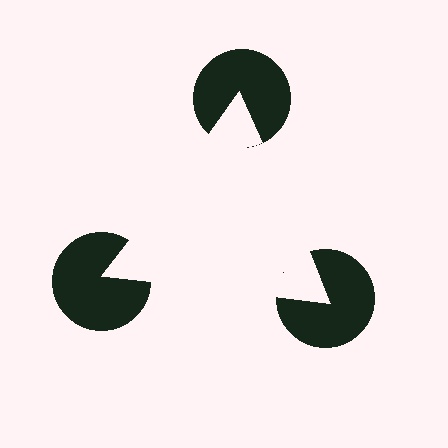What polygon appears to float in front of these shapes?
An illusory triangle — its edges are inferred from the aligned wedge cuts in the pac-man discs, not physically drawn.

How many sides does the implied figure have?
3 sides.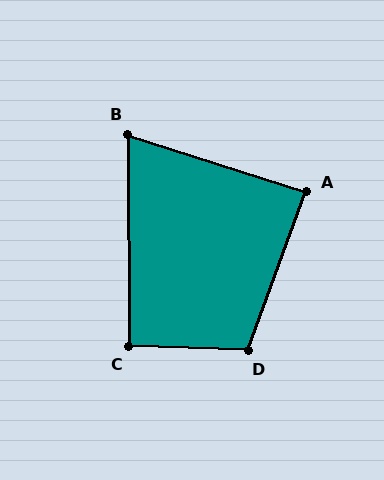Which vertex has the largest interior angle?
D, at approximately 108 degrees.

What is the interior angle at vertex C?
Approximately 92 degrees (approximately right).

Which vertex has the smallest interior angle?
B, at approximately 72 degrees.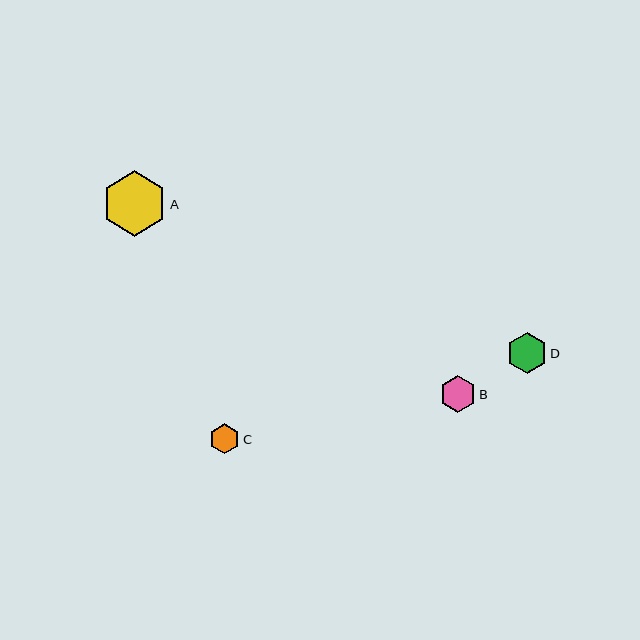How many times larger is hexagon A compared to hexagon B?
Hexagon A is approximately 1.8 times the size of hexagon B.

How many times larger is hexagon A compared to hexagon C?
Hexagon A is approximately 2.2 times the size of hexagon C.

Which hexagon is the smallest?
Hexagon C is the smallest with a size of approximately 30 pixels.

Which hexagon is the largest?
Hexagon A is the largest with a size of approximately 66 pixels.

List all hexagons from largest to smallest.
From largest to smallest: A, D, B, C.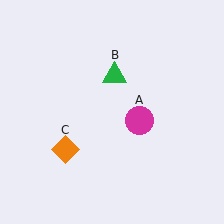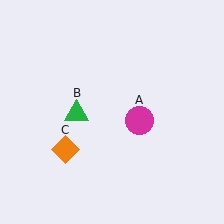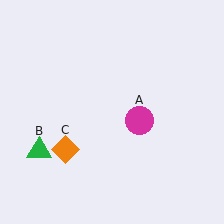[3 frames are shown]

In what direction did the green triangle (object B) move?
The green triangle (object B) moved down and to the left.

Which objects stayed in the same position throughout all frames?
Magenta circle (object A) and orange diamond (object C) remained stationary.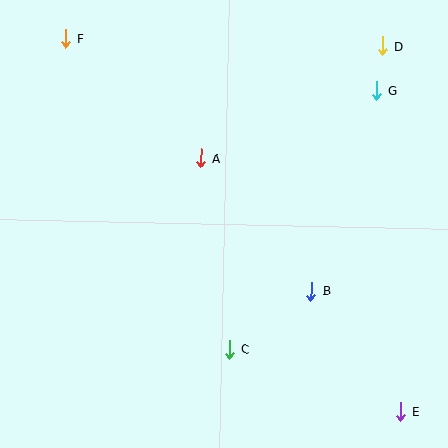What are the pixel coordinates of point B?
Point B is at (311, 291).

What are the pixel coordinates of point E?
Point E is at (401, 411).